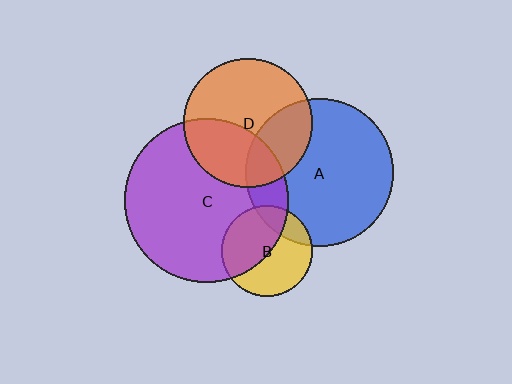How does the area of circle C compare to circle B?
Approximately 3.3 times.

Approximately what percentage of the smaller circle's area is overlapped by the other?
Approximately 30%.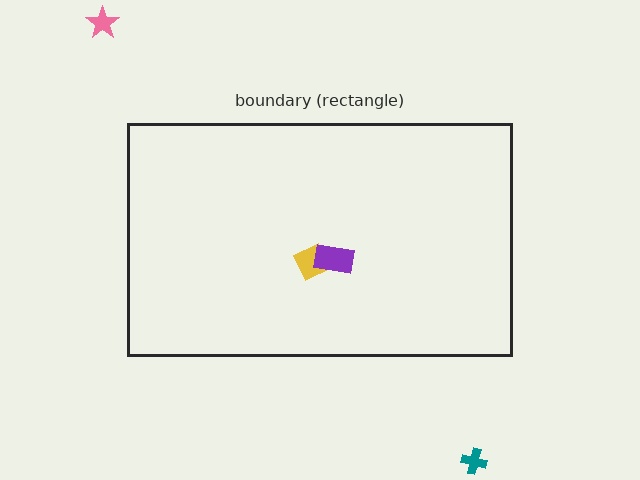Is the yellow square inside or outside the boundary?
Inside.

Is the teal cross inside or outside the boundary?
Outside.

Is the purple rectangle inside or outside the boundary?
Inside.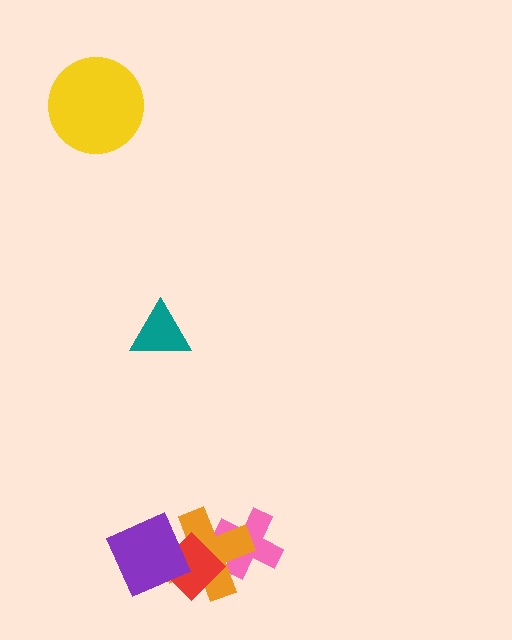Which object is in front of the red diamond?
The purple diamond is in front of the red diamond.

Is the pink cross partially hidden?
Yes, it is partially covered by another shape.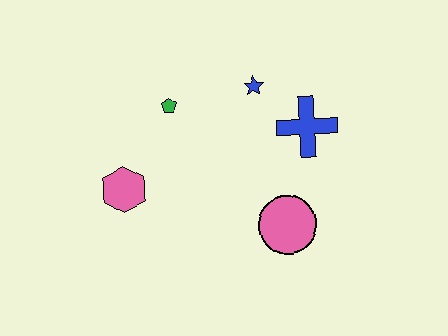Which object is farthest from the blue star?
The pink hexagon is farthest from the blue star.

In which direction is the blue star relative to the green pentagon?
The blue star is to the right of the green pentagon.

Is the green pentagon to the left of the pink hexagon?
No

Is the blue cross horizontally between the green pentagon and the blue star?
No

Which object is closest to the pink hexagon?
The green pentagon is closest to the pink hexagon.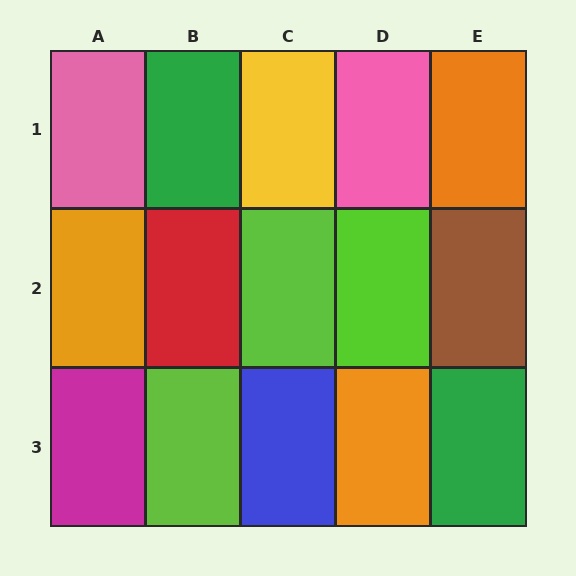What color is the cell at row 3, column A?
Magenta.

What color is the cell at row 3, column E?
Green.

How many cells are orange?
3 cells are orange.